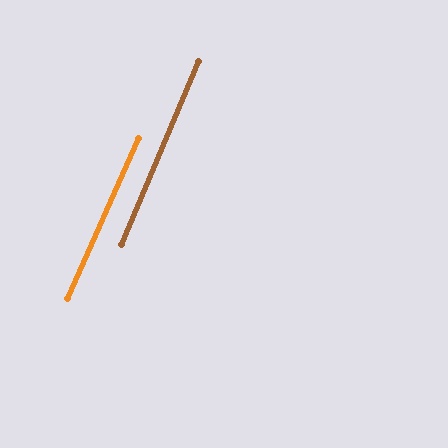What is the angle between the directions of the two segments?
Approximately 1 degree.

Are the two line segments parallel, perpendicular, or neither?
Parallel — their directions differ by only 1.2°.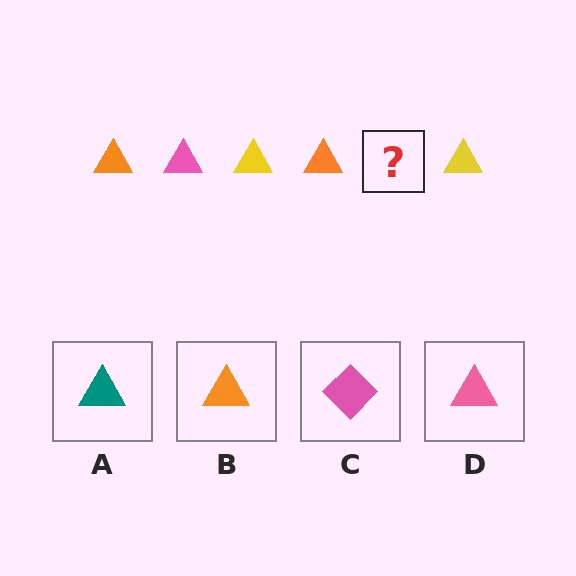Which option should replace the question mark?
Option D.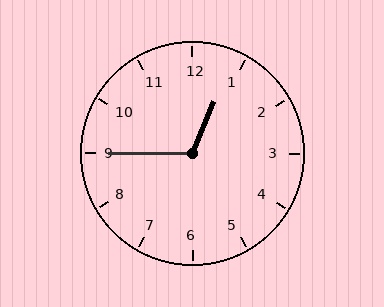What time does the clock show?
12:45.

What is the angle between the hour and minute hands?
Approximately 112 degrees.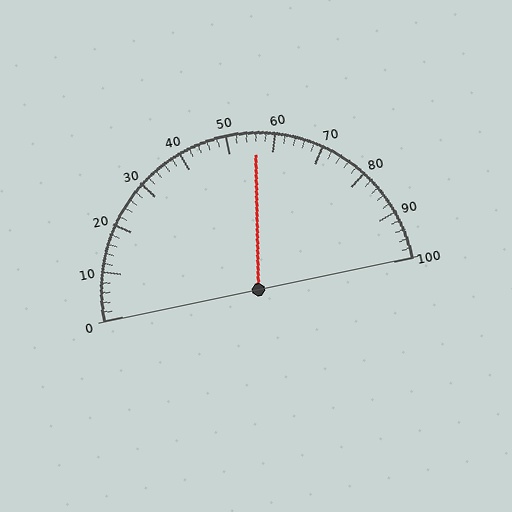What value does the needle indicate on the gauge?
The needle indicates approximately 56.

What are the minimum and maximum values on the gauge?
The gauge ranges from 0 to 100.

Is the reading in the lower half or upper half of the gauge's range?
The reading is in the upper half of the range (0 to 100).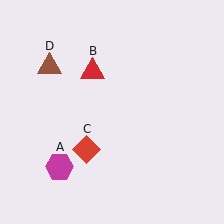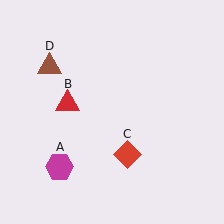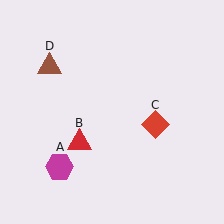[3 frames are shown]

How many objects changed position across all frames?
2 objects changed position: red triangle (object B), red diamond (object C).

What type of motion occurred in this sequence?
The red triangle (object B), red diamond (object C) rotated counterclockwise around the center of the scene.